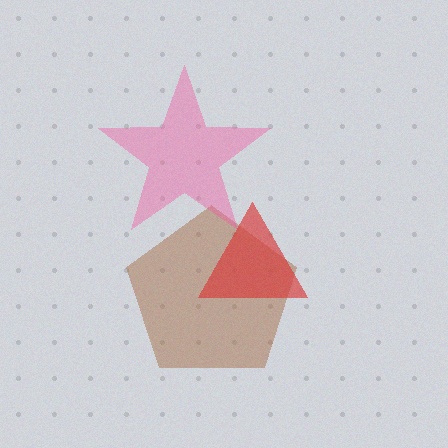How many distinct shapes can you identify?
There are 3 distinct shapes: a brown pentagon, a pink star, a red triangle.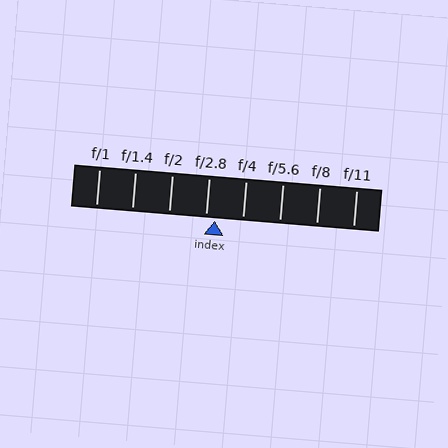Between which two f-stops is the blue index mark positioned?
The index mark is between f/2.8 and f/4.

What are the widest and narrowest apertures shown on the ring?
The widest aperture shown is f/1 and the narrowest is f/11.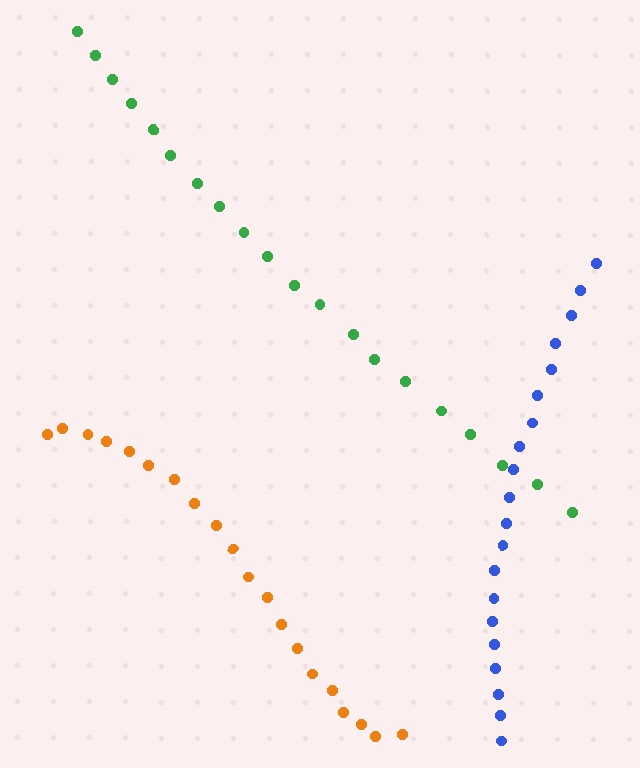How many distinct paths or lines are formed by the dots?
There are 3 distinct paths.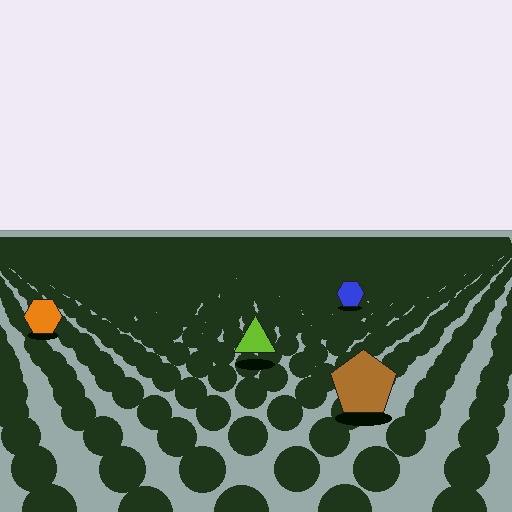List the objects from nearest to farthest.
From nearest to farthest: the brown pentagon, the lime triangle, the orange hexagon, the blue hexagon.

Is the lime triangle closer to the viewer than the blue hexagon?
Yes. The lime triangle is closer — you can tell from the texture gradient: the ground texture is coarser near it.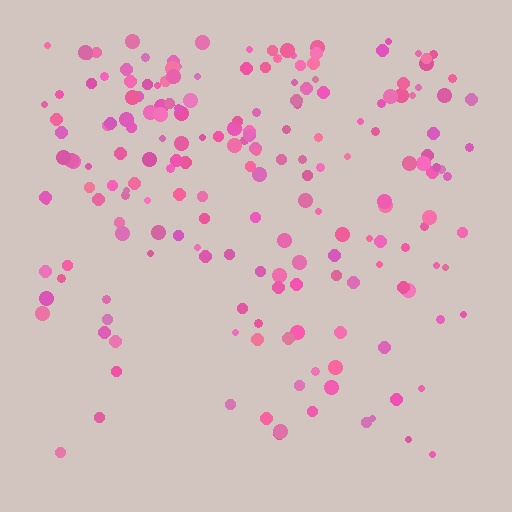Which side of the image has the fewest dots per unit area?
The bottom.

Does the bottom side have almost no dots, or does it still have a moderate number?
Still a moderate number, just noticeably fewer than the top.